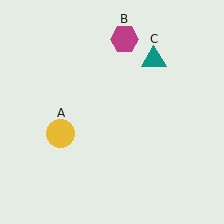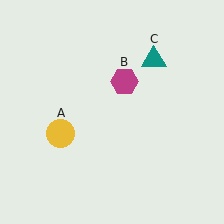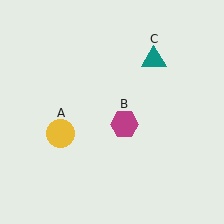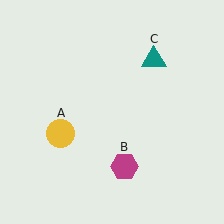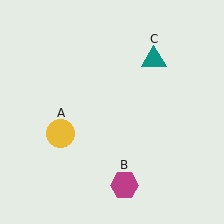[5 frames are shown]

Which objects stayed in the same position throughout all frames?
Yellow circle (object A) and teal triangle (object C) remained stationary.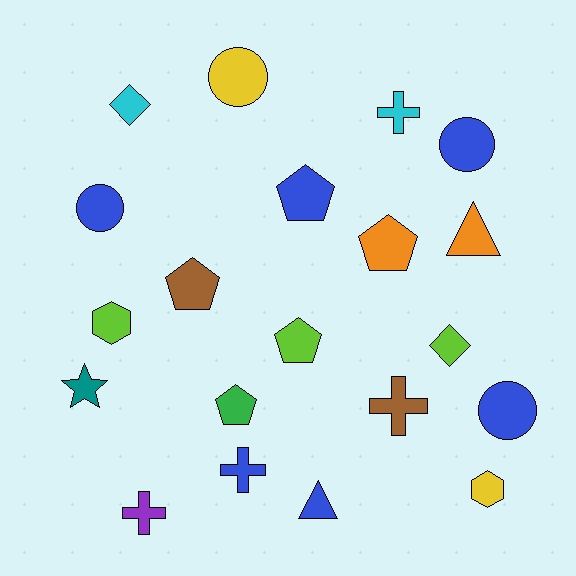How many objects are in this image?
There are 20 objects.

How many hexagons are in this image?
There are 2 hexagons.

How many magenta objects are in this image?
There are no magenta objects.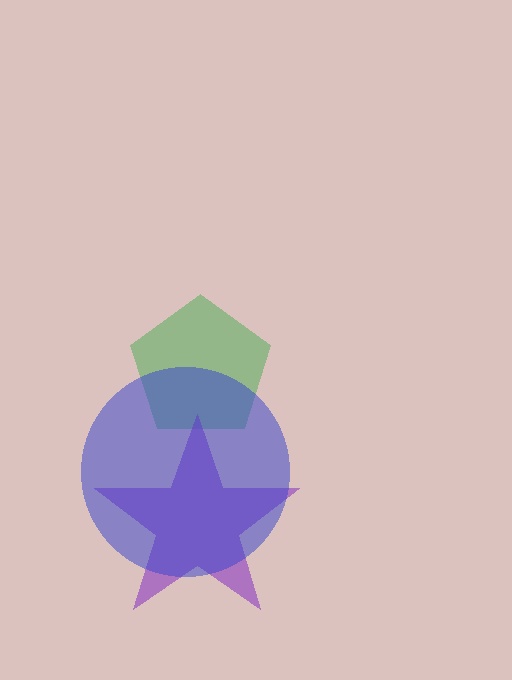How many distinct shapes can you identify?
There are 3 distinct shapes: a green pentagon, a purple star, a blue circle.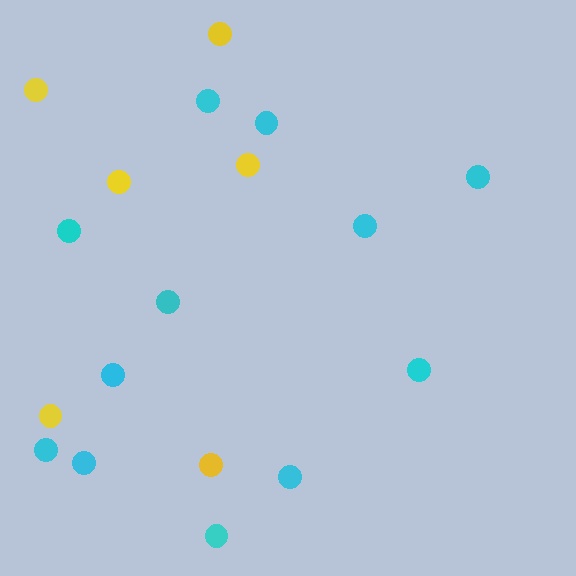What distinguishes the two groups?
There are 2 groups: one group of cyan circles (12) and one group of yellow circles (6).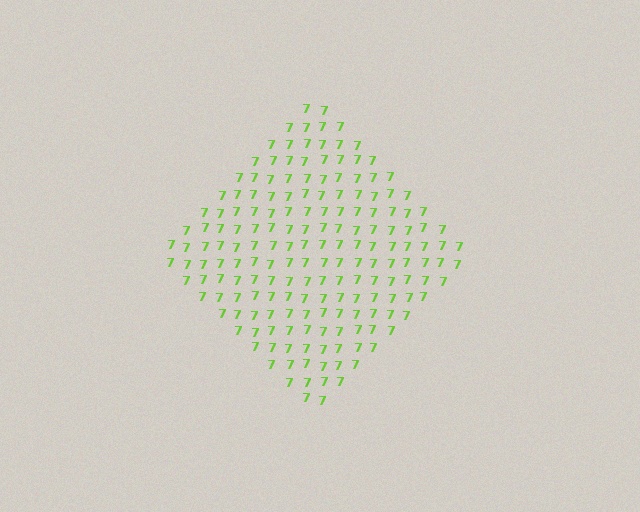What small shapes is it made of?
It is made of small digit 7's.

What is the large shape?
The large shape is a diamond.